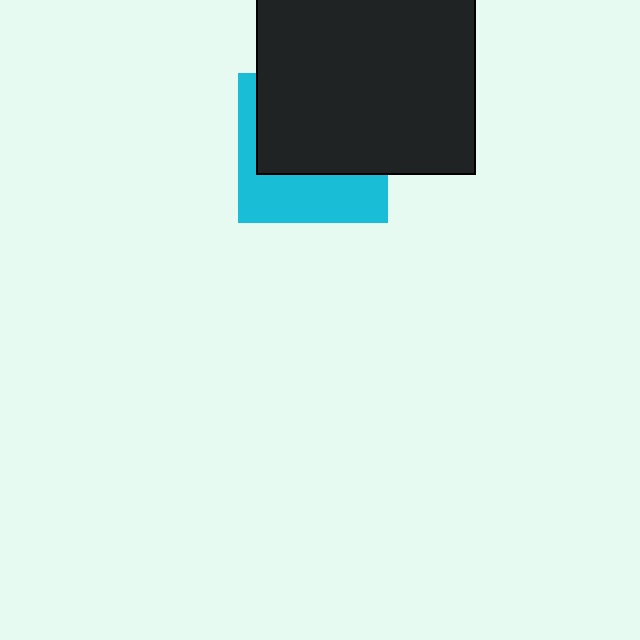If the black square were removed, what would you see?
You would see the complete cyan square.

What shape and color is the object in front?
The object in front is a black square.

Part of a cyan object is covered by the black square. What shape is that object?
It is a square.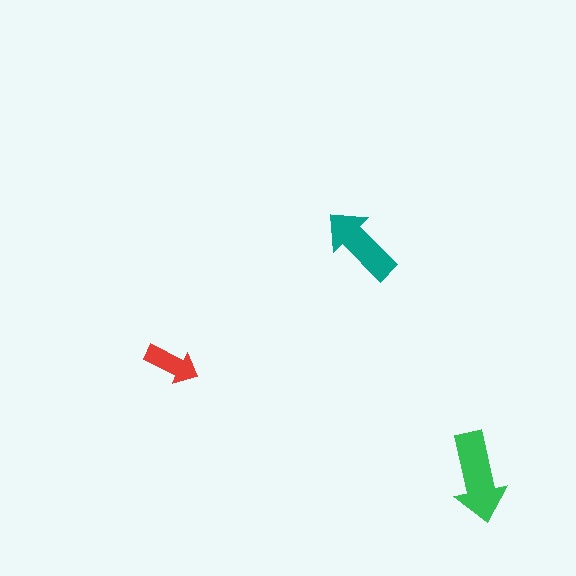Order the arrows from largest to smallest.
the green one, the teal one, the red one.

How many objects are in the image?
There are 3 objects in the image.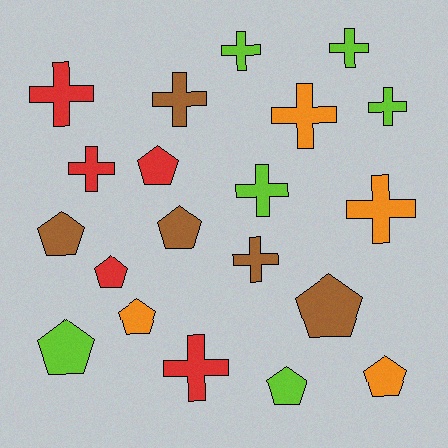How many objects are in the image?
There are 20 objects.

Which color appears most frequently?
Lime, with 6 objects.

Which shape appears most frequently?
Cross, with 11 objects.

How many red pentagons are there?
There are 2 red pentagons.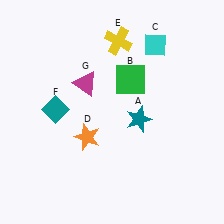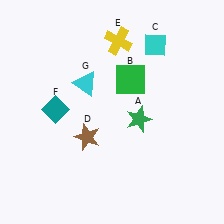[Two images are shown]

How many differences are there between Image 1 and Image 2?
There are 3 differences between the two images.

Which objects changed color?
A changed from teal to green. D changed from orange to brown. G changed from magenta to cyan.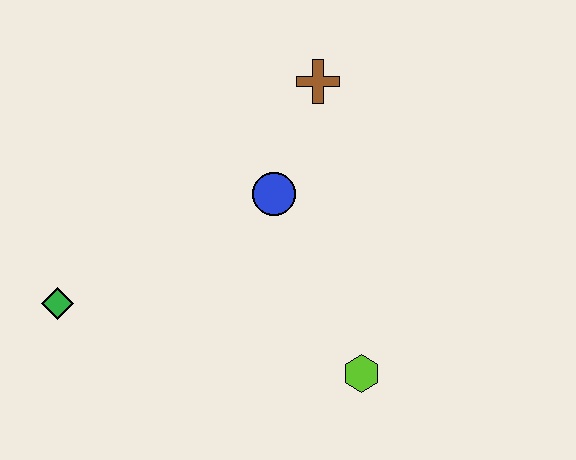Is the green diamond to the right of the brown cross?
No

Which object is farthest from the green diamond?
The brown cross is farthest from the green diamond.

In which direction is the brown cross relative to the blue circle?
The brown cross is above the blue circle.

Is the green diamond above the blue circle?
No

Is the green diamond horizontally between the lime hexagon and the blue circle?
No